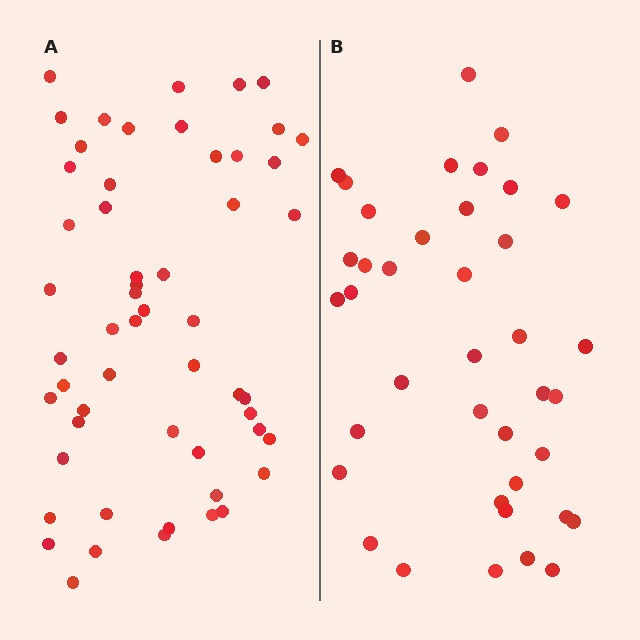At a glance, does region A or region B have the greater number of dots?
Region A (the left region) has more dots.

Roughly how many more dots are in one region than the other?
Region A has approximately 15 more dots than region B.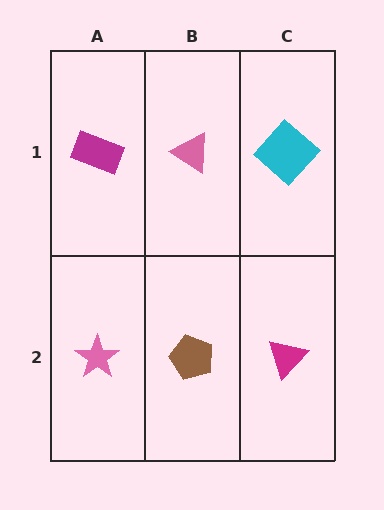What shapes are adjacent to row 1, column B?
A brown pentagon (row 2, column B), a magenta rectangle (row 1, column A), a cyan diamond (row 1, column C).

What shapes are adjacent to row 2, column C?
A cyan diamond (row 1, column C), a brown pentagon (row 2, column B).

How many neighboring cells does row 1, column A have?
2.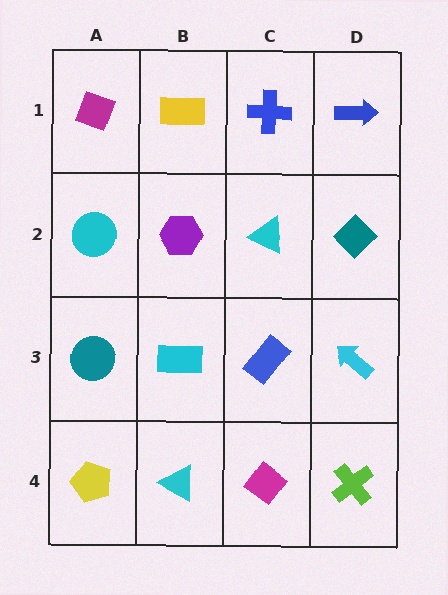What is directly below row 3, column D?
A lime cross.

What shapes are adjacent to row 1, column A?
A cyan circle (row 2, column A), a yellow rectangle (row 1, column B).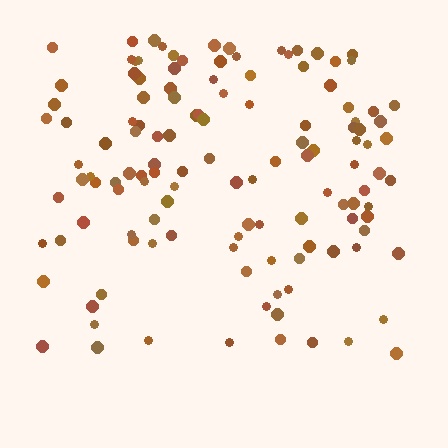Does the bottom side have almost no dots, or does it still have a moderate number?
Still a moderate number, just noticeably fewer than the top.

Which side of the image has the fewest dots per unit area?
The bottom.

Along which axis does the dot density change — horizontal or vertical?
Vertical.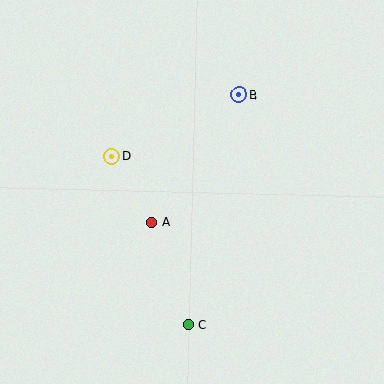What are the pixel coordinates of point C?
Point C is at (188, 325).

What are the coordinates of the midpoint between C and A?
The midpoint between C and A is at (170, 274).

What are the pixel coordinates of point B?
Point B is at (239, 95).